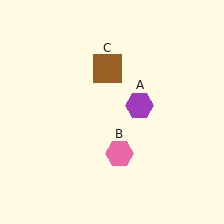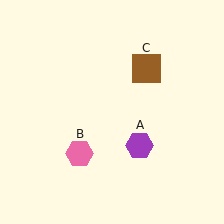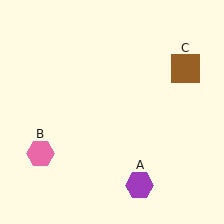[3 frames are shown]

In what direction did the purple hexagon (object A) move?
The purple hexagon (object A) moved down.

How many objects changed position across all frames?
3 objects changed position: purple hexagon (object A), pink hexagon (object B), brown square (object C).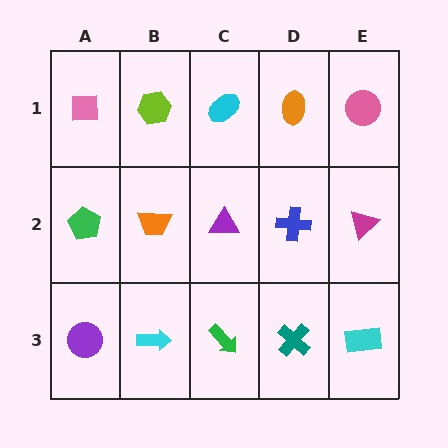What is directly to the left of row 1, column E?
An orange ellipse.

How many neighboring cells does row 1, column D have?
3.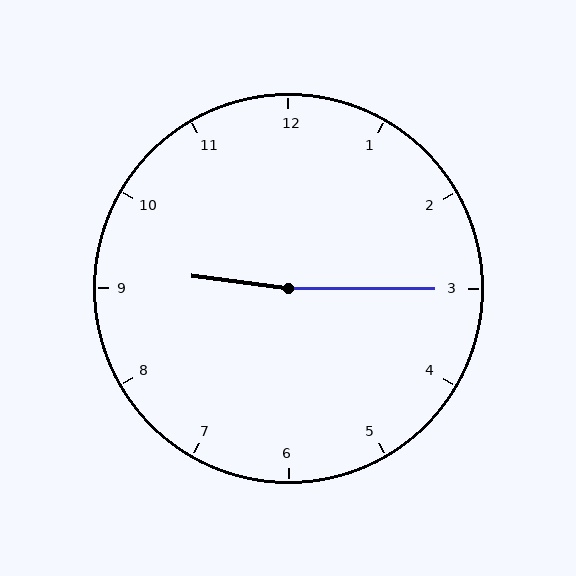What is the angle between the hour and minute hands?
Approximately 172 degrees.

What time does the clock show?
9:15.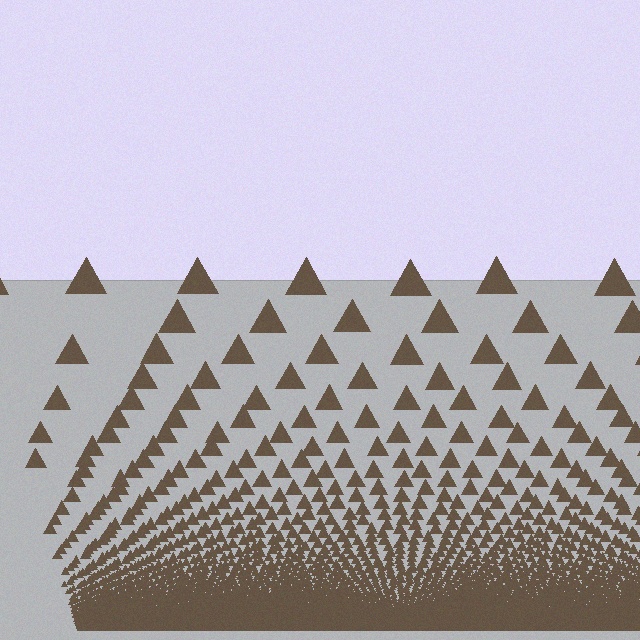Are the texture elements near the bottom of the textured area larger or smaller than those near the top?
Smaller. The gradient is inverted — elements near the bottom are smaller and denser.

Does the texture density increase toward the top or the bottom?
Density increases toward the bottom.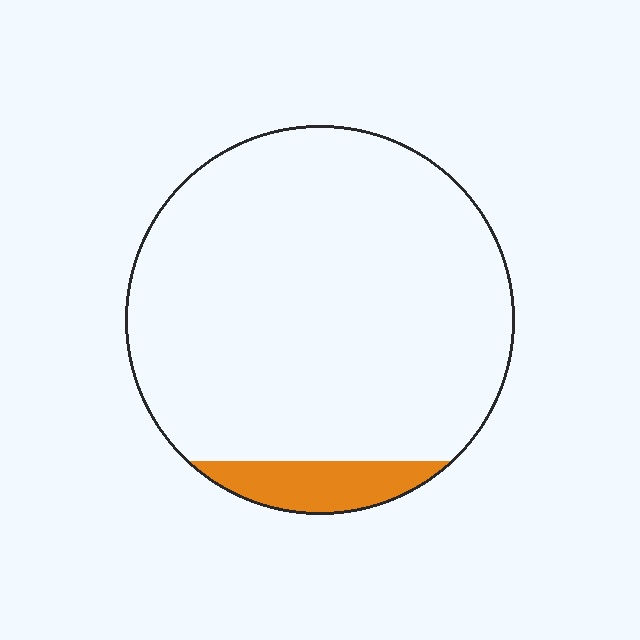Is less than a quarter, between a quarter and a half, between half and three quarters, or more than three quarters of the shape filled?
Less than a quarter.